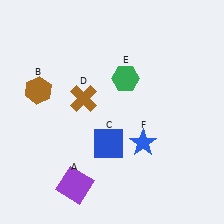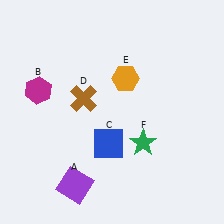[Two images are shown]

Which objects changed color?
B changed from brown to magenta. E changed from green to orange. F changed from blue to green.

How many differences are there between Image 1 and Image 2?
There are 3 differences between the two images.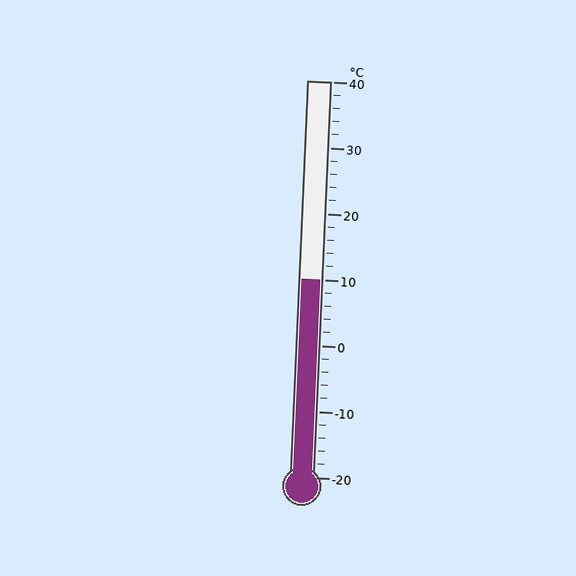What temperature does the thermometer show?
The thermometer shows approximately 10°C.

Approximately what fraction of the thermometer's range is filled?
The thermometer is filled to approximately 50% of its range.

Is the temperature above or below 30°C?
The temperature is below 30°C.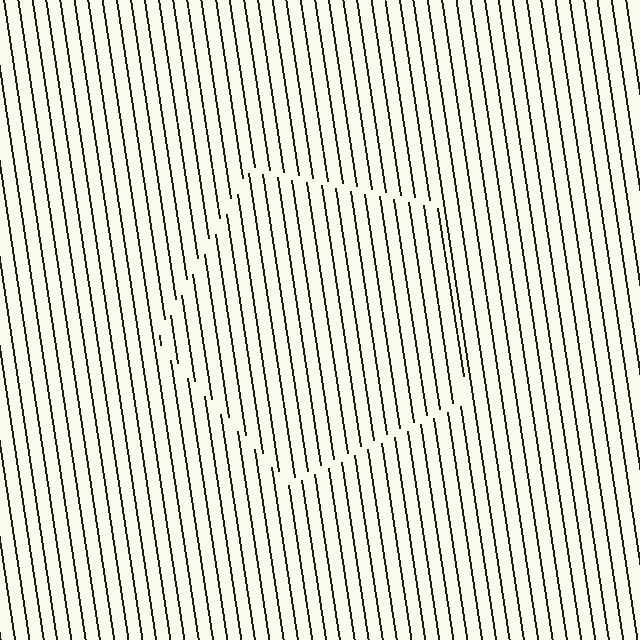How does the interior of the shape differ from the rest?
The interior of the shape contains the same grating, shifted by half a period — the contour is defined by the phase discontinuity where line-ends from the inner and outer gratings abut.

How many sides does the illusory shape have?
5 sides — the line-ends trace a pentagon.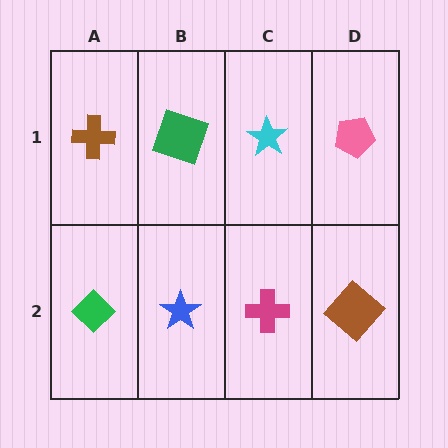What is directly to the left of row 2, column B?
A green diamond.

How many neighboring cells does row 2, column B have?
3.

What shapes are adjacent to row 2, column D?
A pink pentagon (row 1, column D), a magenta cross (row 2, column C).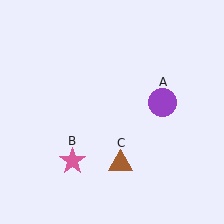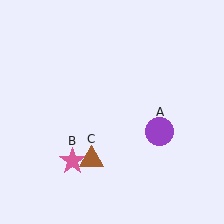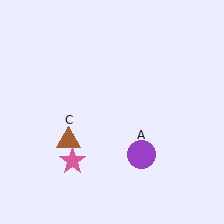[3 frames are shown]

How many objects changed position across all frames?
2 objects changed position: purple circle (object A), brown triangle (object C).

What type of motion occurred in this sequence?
The purple circle (object A), brown triangle (object C) rotated clockwise around the center of the scene.